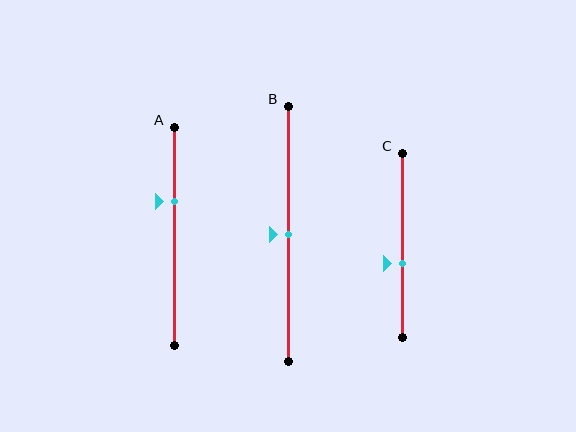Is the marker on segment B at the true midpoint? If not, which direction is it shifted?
Yes, the marker on segment B is at the true midpoint.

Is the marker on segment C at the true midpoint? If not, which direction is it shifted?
No, the marker on segment C is shifted downward by about 10% of the segment length.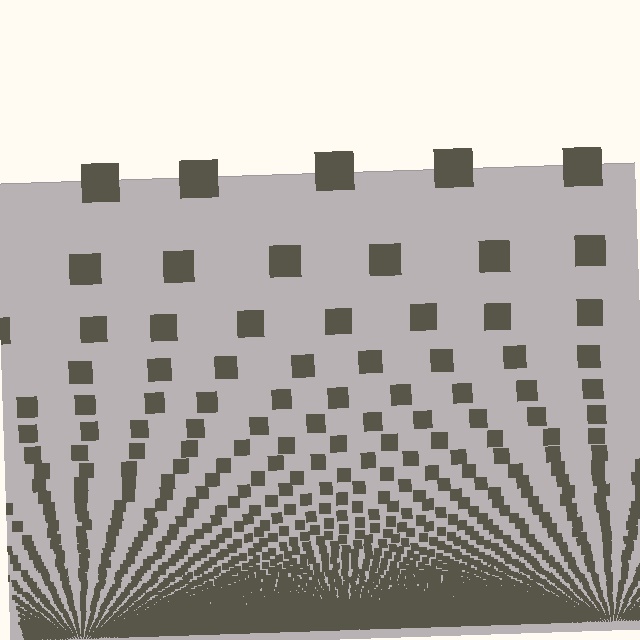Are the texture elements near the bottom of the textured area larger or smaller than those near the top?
Smaller. The gradient is inverted — elements near the bottom are smaller and denser.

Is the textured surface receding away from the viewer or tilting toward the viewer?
The surface appears to tilt toward the viewer. Texture elements get larger and sparser toward the top.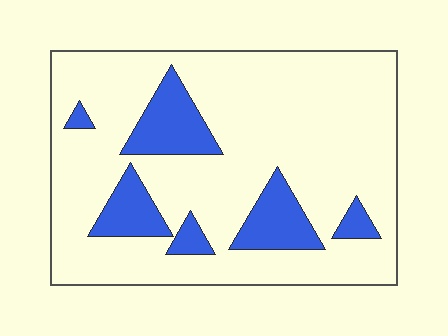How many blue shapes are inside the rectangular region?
6.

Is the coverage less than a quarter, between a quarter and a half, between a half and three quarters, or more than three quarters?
Less than a quarter.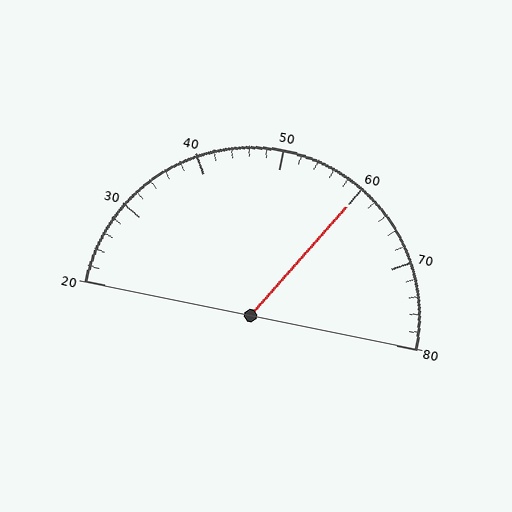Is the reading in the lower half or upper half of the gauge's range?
The reading is in the upper half of the range (20 to 80).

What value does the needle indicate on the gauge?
The needle indicates approximately 60.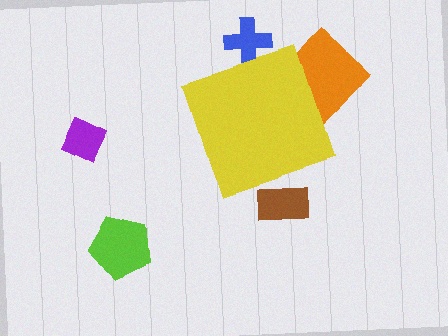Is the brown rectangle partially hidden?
Yes, the brown rectangle is partially hidden behind the yellow diamond.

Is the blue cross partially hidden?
Yes, the blue cross is partially hidden behind the yellow diamond.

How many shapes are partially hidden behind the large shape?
3 shapes are partially hidden.